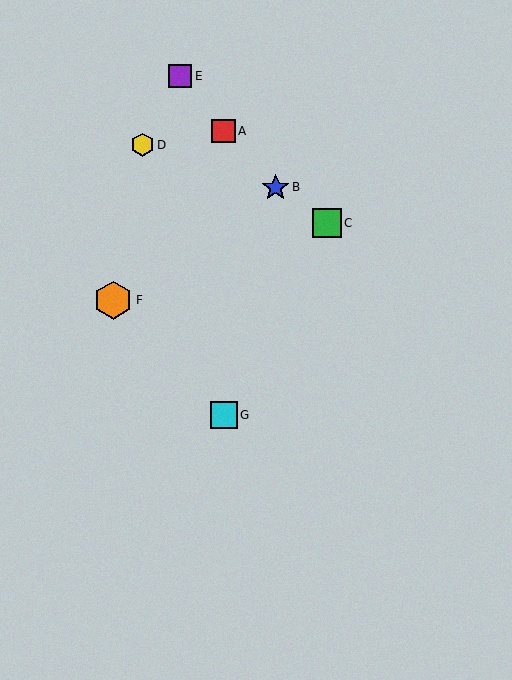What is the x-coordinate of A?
Object A is at x≈224.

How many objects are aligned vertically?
2 objects (A, G) are aligned vertically.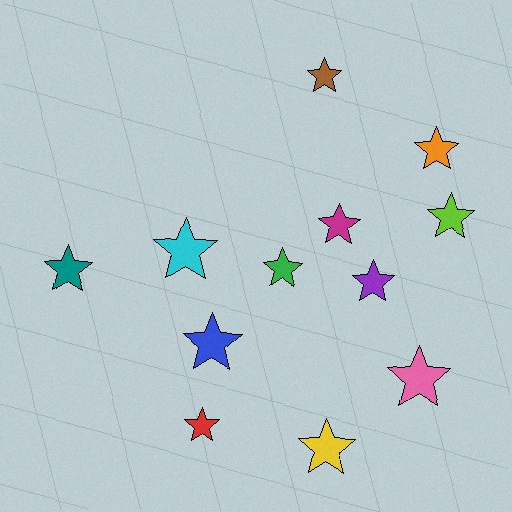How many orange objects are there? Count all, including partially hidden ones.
There is 1 orange object.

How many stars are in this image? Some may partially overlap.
There are 12 stars.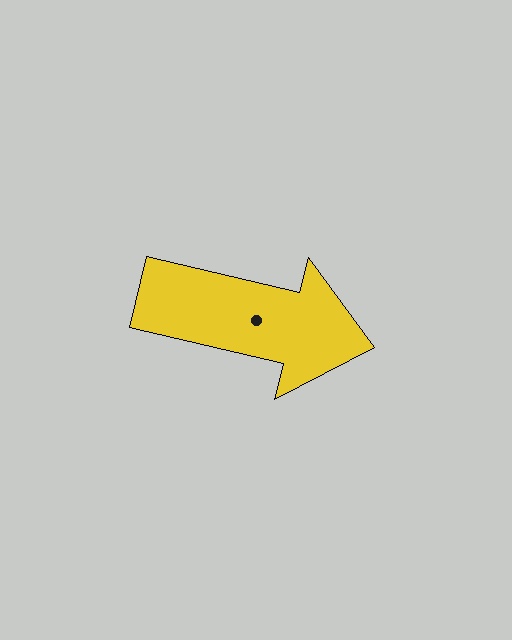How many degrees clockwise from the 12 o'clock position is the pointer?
Approximately 103 degrees.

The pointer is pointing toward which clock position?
Roughly 3 o'clock.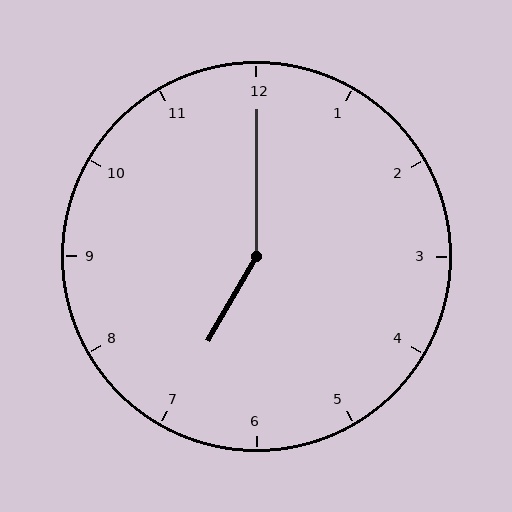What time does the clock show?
7:00.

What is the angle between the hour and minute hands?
Approximately 150 degrees.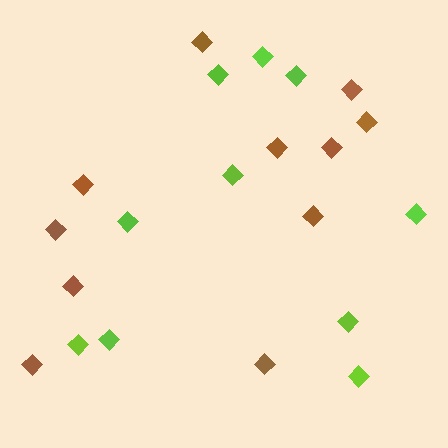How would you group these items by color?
There are 2 groups: one group of brown diamonds (11) and one group of lime diamonds (10).